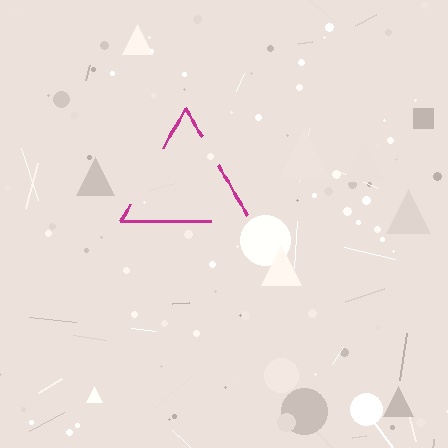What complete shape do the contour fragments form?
The contour fragments form a triangle.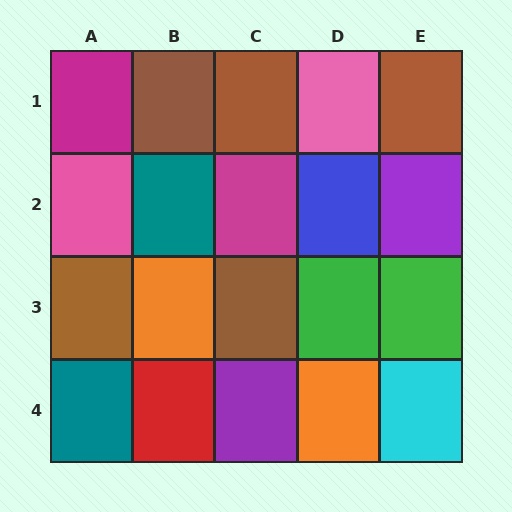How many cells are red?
1 cell is red.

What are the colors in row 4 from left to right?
Teal, red, purple, orange, cyan.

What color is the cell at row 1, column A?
Magenta.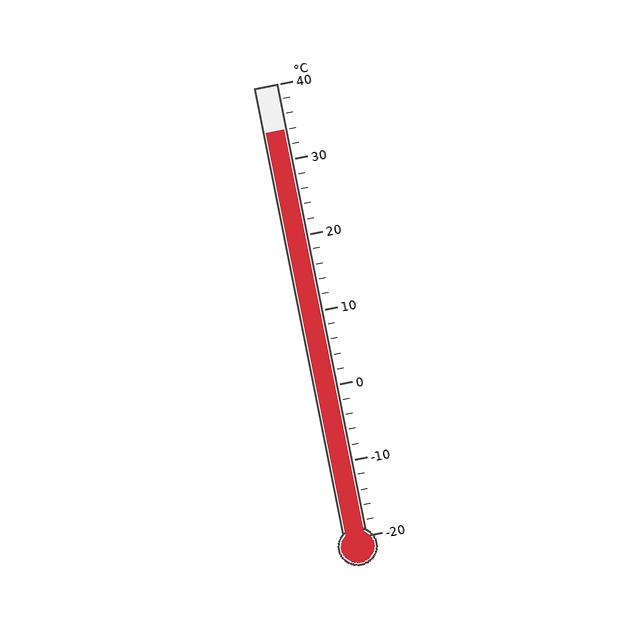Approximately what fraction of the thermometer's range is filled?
The thermometer is filled to approximately 90% of its range.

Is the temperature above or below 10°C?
The temperature is above 10°C.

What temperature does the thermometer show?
The thermometer shows approximately 34°C.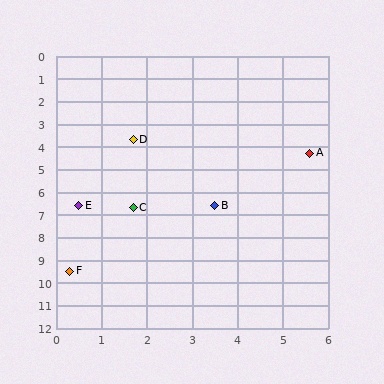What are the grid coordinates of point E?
Point E is at approximately (0.5, 6.6).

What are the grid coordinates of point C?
Point C is at approximately (1.7, 6.7).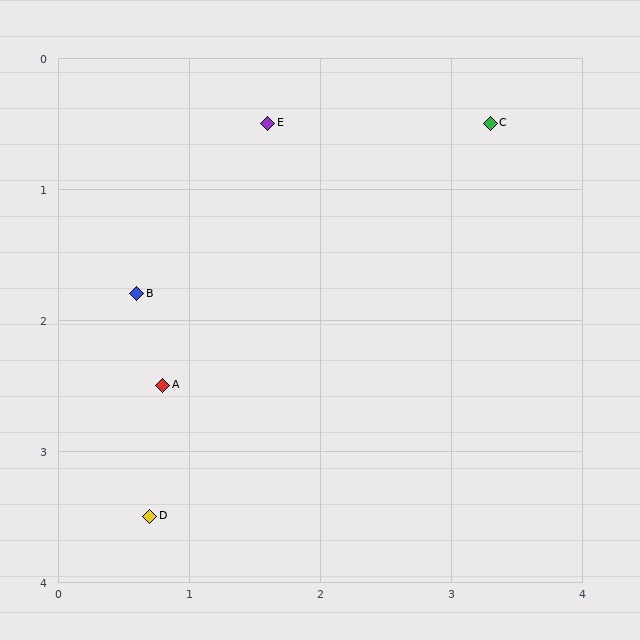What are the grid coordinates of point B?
Point B is at approximately (0.6, 1.8).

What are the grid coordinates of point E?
Point E is at approximately (1.6, 0.5).